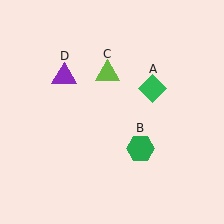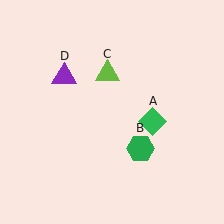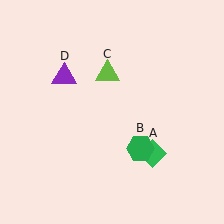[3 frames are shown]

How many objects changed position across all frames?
1 object changed position: green diamond (object A).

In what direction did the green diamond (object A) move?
The green diamond (object A) moved down.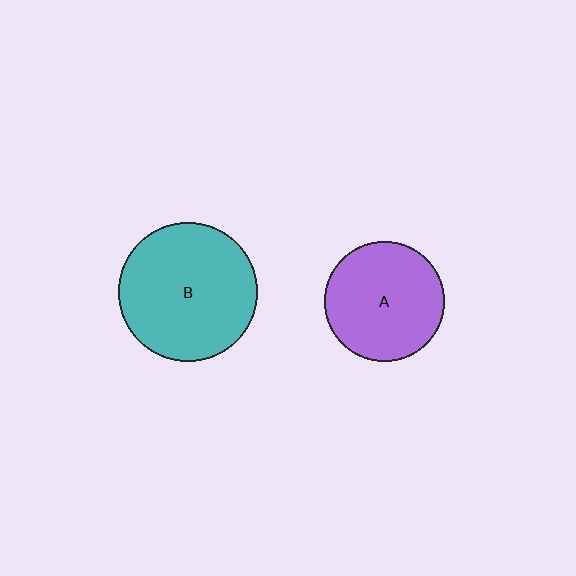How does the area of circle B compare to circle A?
Approximately 1.3 times.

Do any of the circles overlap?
No, none of the circles overlap.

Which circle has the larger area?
Circle B (teal).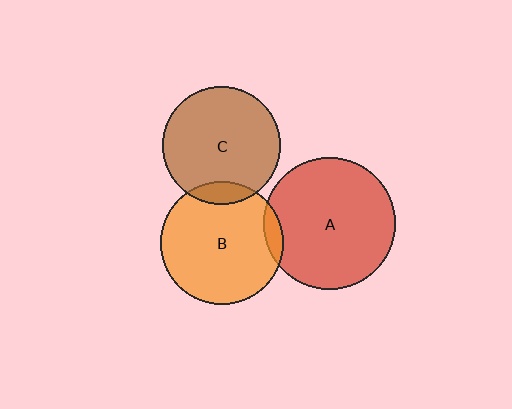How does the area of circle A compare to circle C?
Approximately 1.3 times.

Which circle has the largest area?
Circle A (red).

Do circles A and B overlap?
Yes.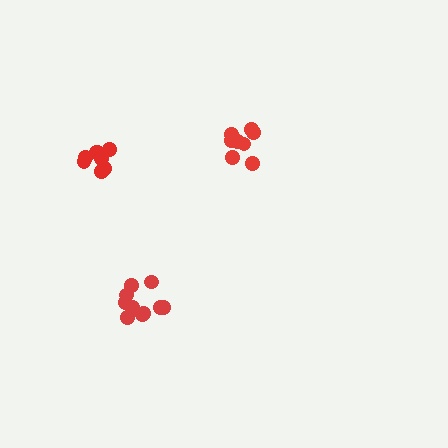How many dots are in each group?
Group 1: 8 dots, Group 2: 10 dots, Group 3: 8 dots (26 total).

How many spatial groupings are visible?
There are 3 spatial groupings.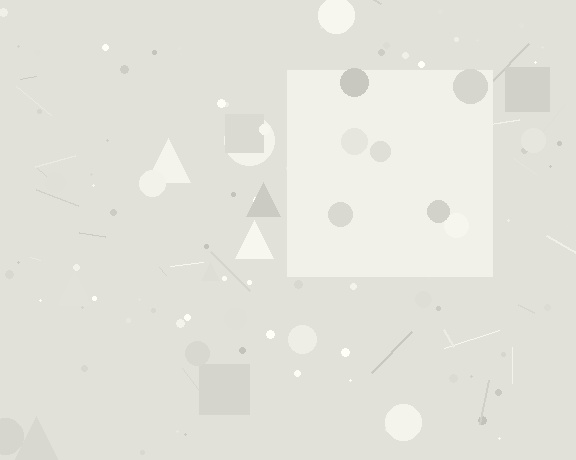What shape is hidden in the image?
A square is hidden in the image.